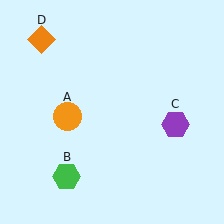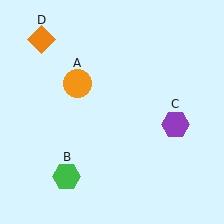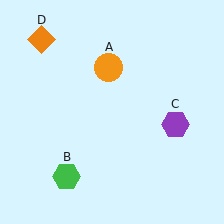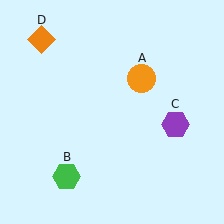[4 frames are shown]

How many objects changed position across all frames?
1 object changed position: orange circle (object A).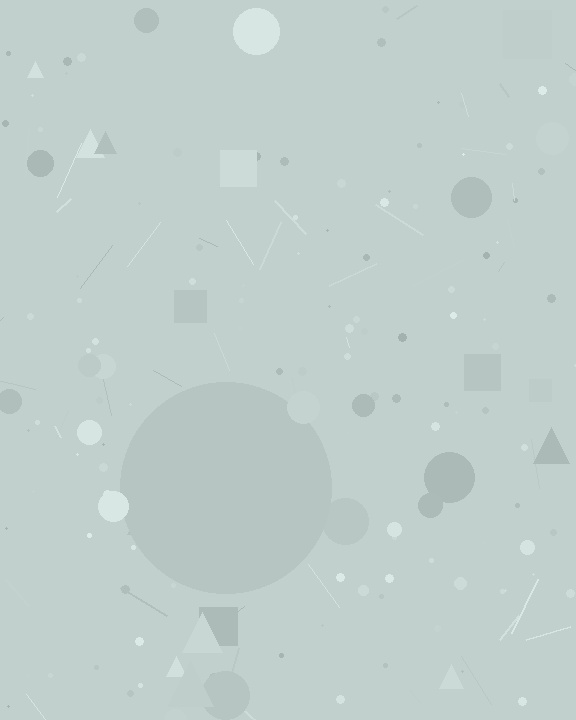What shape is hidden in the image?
A circle is hidden in the image.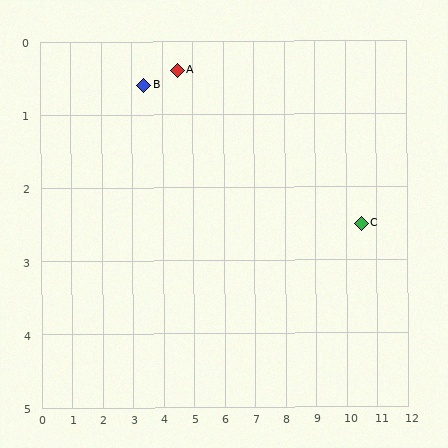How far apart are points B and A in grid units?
Points B and A are about 1.1 grid units apart.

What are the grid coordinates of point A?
Point A is at approximately (4.5, 0.4).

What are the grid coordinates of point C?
Point C is at approximately (10.5, 2.5).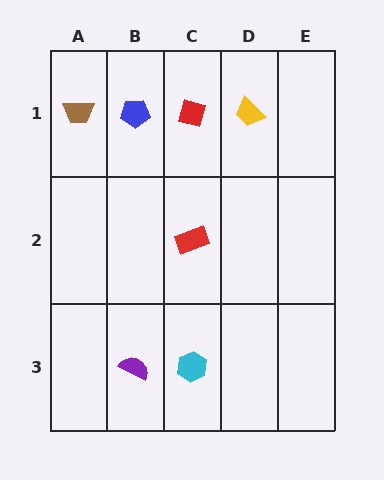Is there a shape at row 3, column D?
No, that cell is empty.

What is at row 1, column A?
A brown trapezoid.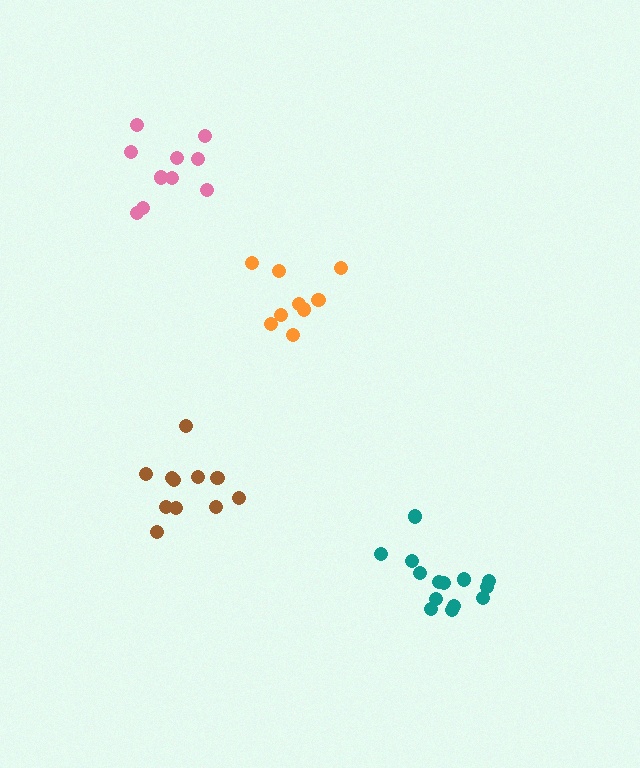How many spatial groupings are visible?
There are 4 spatial groupings.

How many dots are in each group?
Group 1: 11 dots, Group 2: 14 dots, Group 3: 10 dots, Group 4: 9 dots (44 total).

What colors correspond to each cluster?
The clusters are colored: brown, teal, pink, orange.